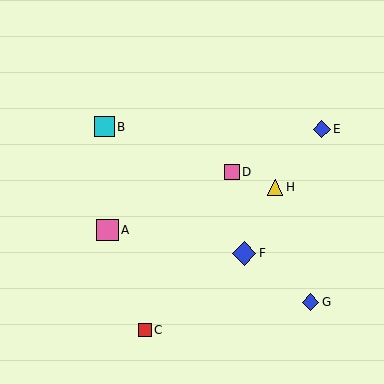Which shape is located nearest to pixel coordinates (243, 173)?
The pink square (labeled D) at (232, 172) is nearest to that location.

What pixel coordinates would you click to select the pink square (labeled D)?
Click at (232, 172) to select the pink square D.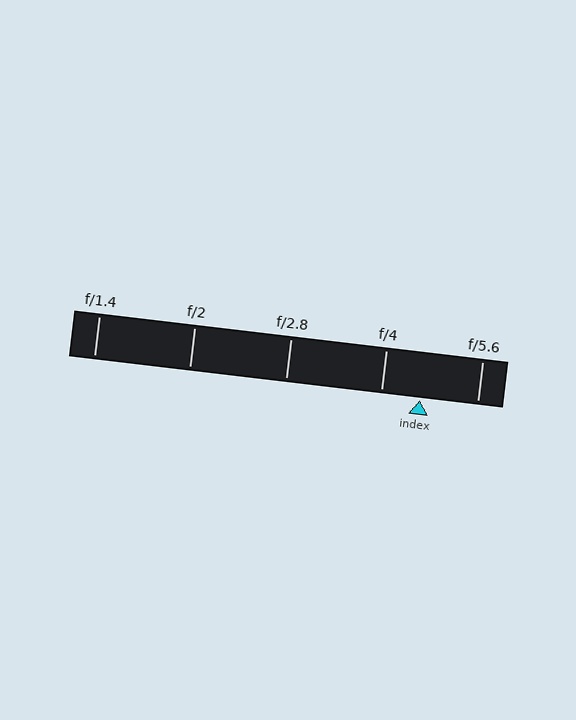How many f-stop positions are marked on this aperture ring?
There are 5 f-stop positions marked.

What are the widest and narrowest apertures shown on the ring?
The widest aperture shown is f/1.4 and the narrowest is f/5.6.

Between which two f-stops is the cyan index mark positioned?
The index mark is between f/4 and f/5.6.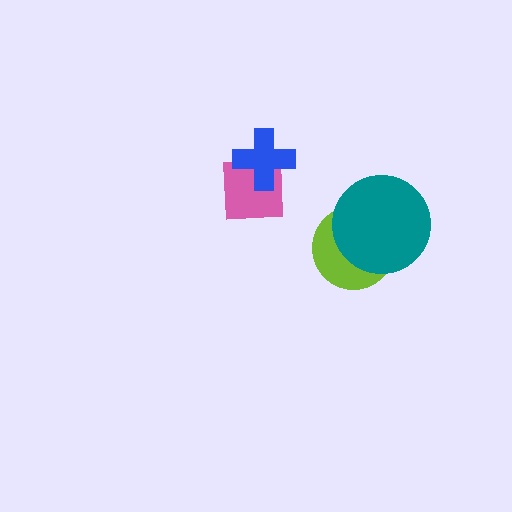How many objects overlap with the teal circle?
1 object overlaps with the teal circle.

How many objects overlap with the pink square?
1 object overlaps with the pink square.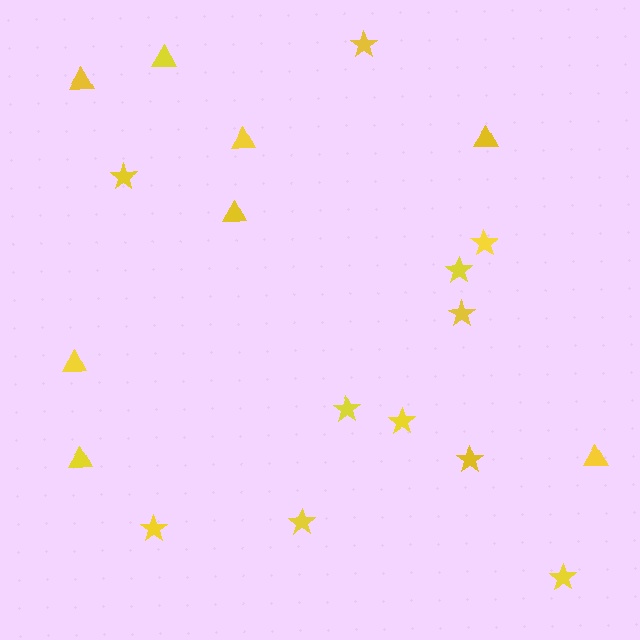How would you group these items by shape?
There are 2 groups: one group of triangles (8) and one group of stars (11).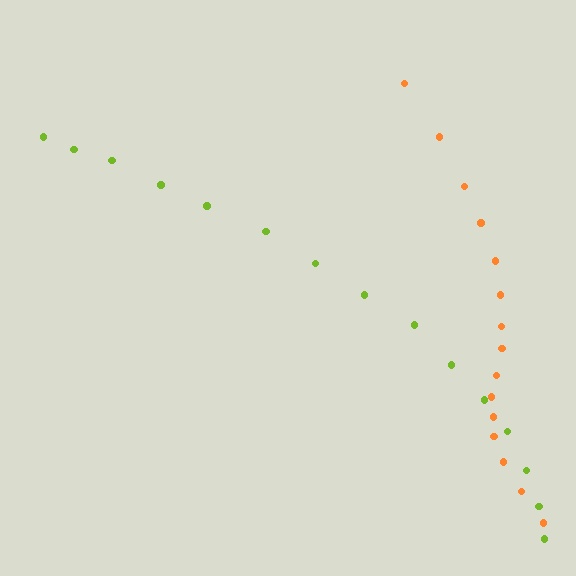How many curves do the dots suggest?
There are 2 distinct paths.